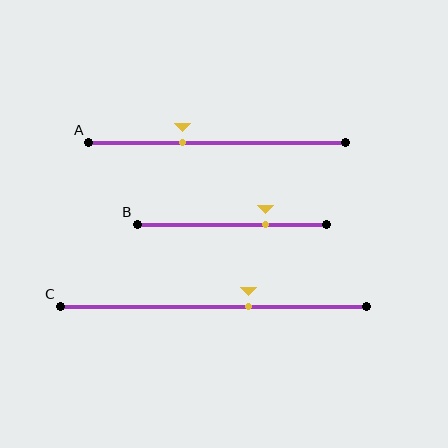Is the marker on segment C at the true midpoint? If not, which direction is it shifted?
No, the marker on segment C is shifted to the right by about 11% of the segment length.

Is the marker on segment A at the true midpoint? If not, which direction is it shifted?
No, the marker on segment A is shifted to the left by about 13% of the segment length.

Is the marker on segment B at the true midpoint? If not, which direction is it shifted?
No, the marker on segment B is shifted to the right by about 18% of the segment length.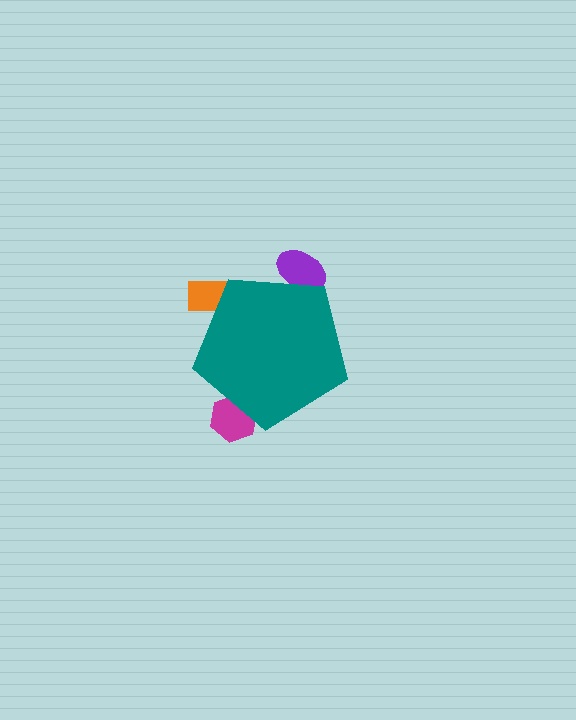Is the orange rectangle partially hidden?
Yes, the orange rectangle is partially hidden behind the teal pentagon.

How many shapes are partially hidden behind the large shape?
3 shapes are partially hidden.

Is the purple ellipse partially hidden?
Yes, the purple ellipse is partially hidden behind the teal pentagon.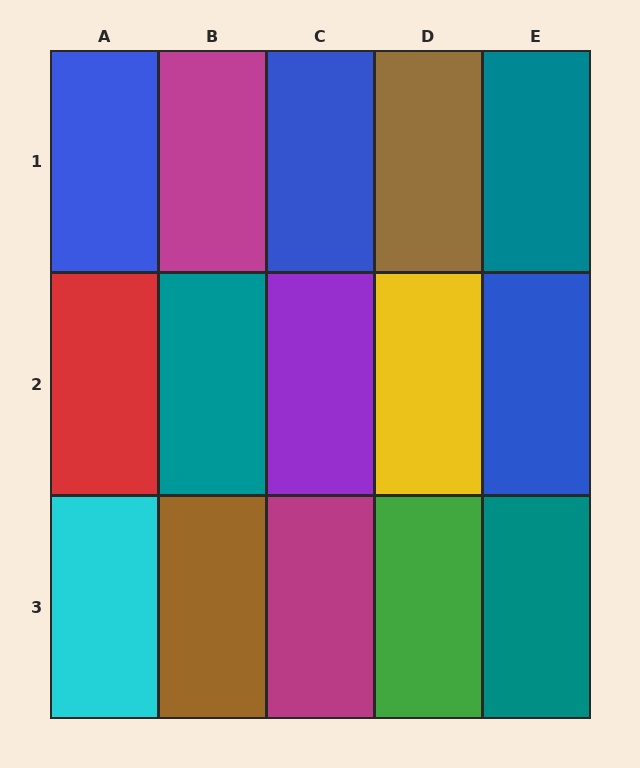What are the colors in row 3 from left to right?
Cyan, brown, magenta, green, teal.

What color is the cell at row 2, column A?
Red.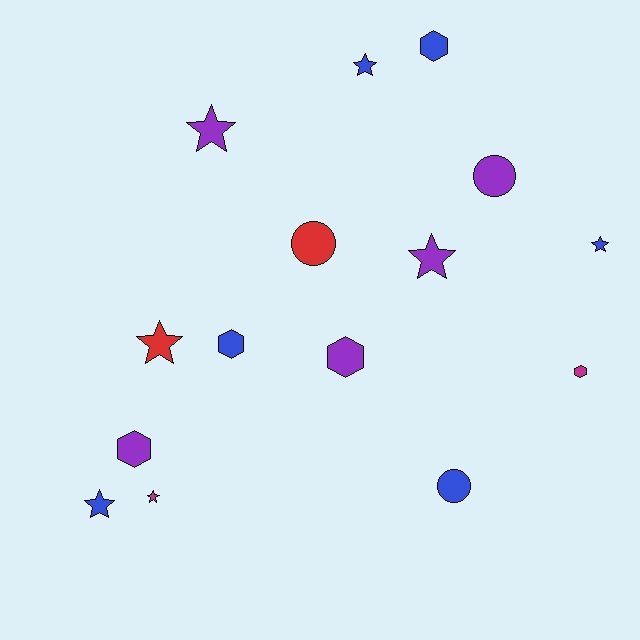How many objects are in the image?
There are 15 objects.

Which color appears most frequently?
Blue, with 6 objects.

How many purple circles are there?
There is 1 purple circle.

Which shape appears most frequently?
Star, with 7 objects.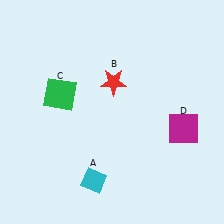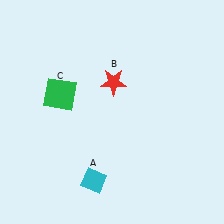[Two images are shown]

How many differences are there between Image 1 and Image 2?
There is 1 difference between the two images.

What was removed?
The magenta square (D) was removed in Image 2.